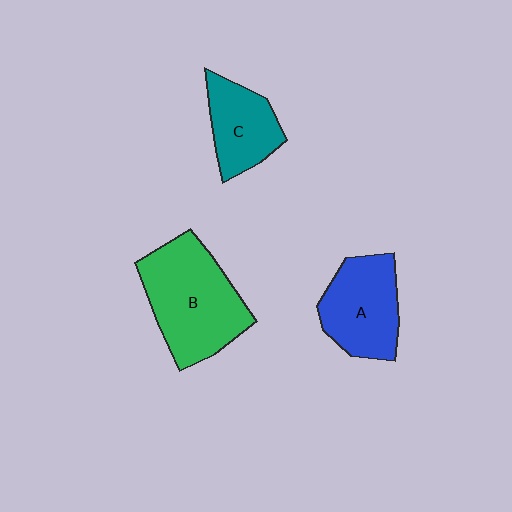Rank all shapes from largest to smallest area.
From largest to smallest: B (green), A (blue), C (teal).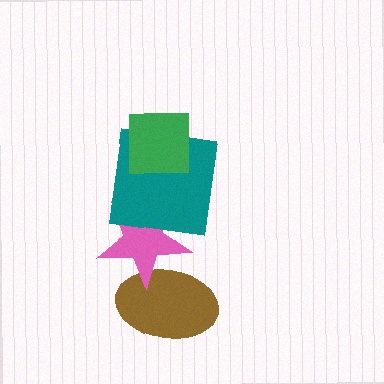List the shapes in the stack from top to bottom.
From top to bottom: the green square, the teal square, the pink star, the brown ellipse.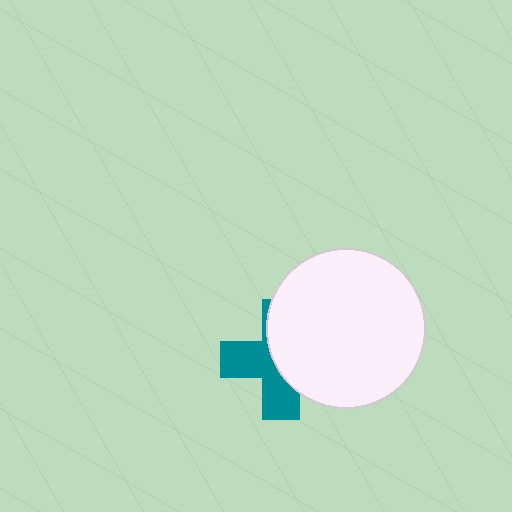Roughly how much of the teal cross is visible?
About half of it is visible (roughly 48%).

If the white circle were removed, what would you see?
You would see the complete teal cross.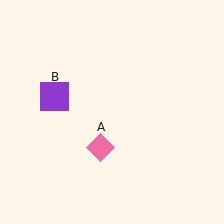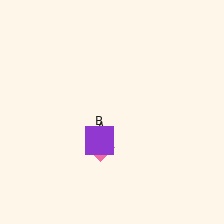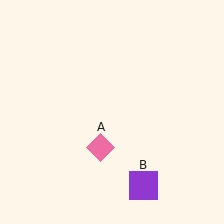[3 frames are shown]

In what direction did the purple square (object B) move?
The purple square (object B) moved down and to the right.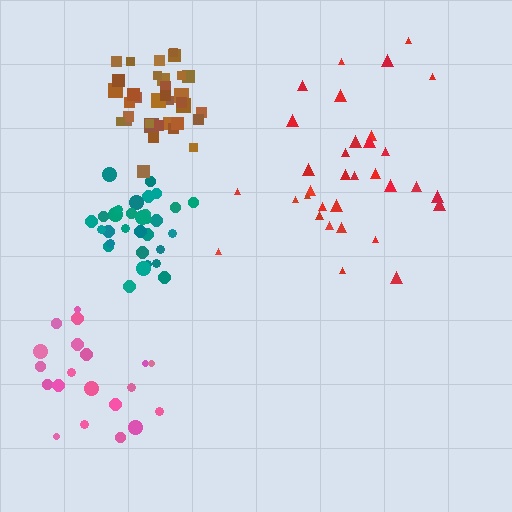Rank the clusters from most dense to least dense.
brown, teal, red, pink.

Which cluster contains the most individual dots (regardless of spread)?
Brown (35).